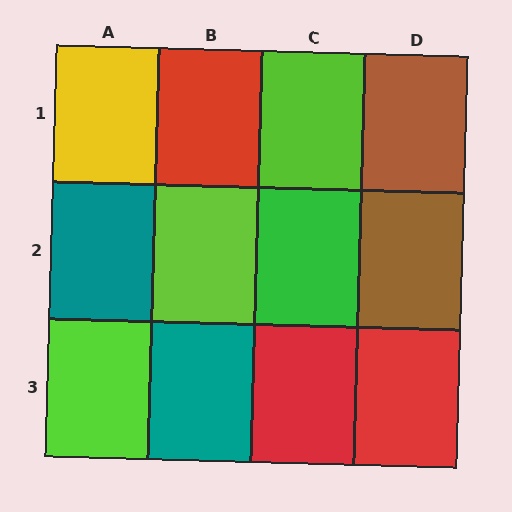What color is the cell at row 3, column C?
Red.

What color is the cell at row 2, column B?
Lime.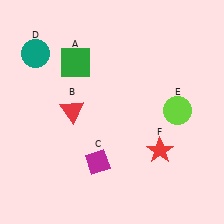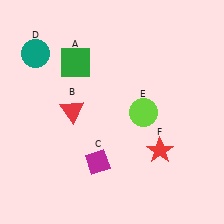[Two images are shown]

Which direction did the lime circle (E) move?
The lime circle (E) moved left.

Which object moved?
The lime circle (E) moved left.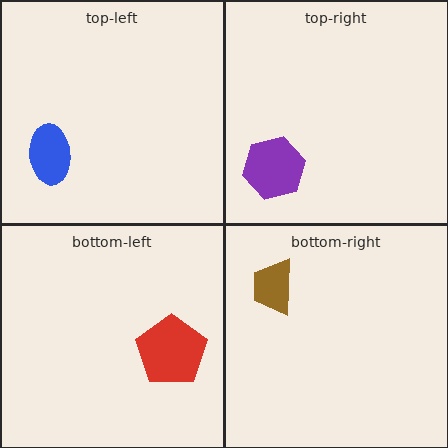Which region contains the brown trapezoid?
The bottom-right region.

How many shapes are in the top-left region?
1.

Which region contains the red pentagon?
The bottom-left region.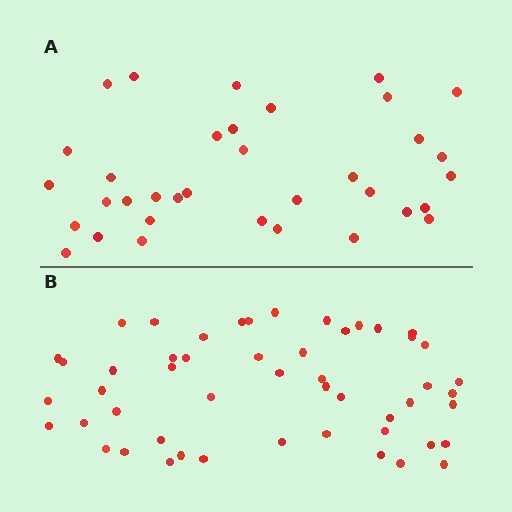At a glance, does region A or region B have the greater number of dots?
Region B (the bottom region) has more dots.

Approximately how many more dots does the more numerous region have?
Region B has approximately 15 more dots than region A.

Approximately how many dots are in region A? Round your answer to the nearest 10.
About 40 dots. (The exact count is 35, which rounds to 40.)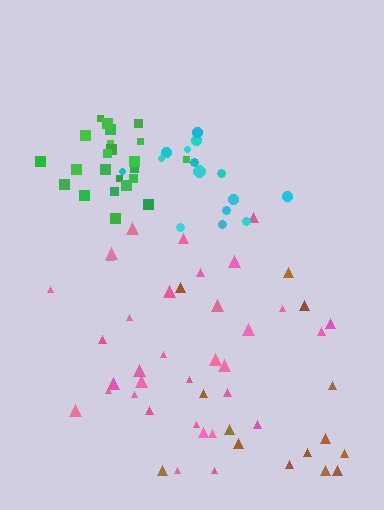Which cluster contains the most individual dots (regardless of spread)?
Pink (35).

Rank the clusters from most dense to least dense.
green, cyan, pink, brown.